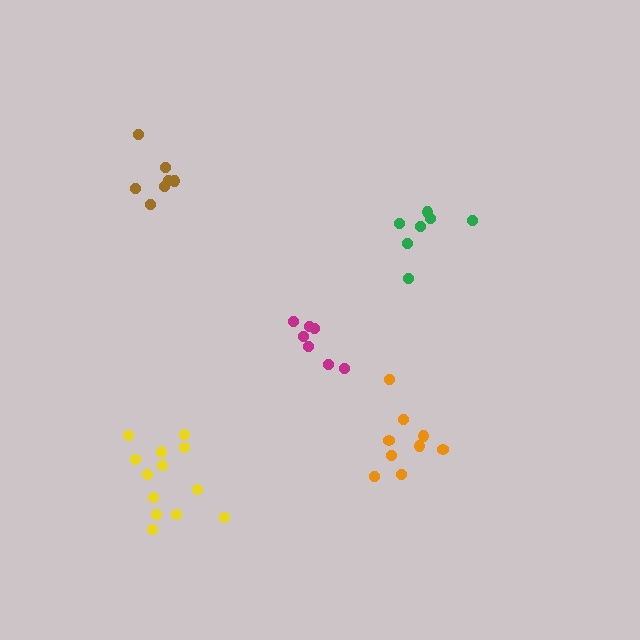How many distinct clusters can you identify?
There are 5 distinct clusters.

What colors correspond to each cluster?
The clusters are colored: orange, magenta, green, brown, yellow.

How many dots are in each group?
Group 1: 9 dots, Group 2: 7 dots, Group 3: 7 dots, Group 4: 7 dots, Group 5: 13 dots (43 total).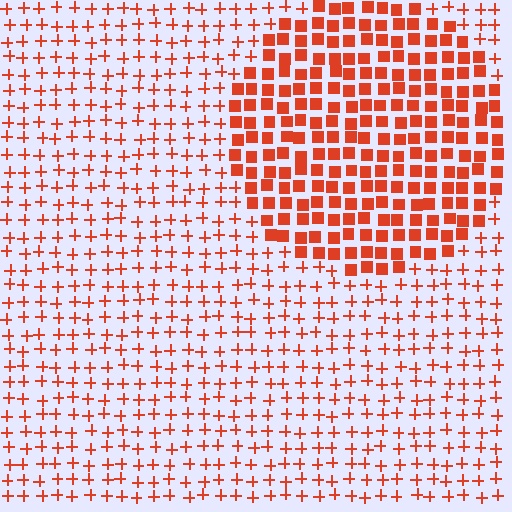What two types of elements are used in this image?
The image uses squares inside the circle region and plus signs outside it.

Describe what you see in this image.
The image is filled with small red elements arranged in a uniform grid. A circle-shaped region contains squares, while the surrounding area contains plus signs. The boundary is defined purely by the change in element shape.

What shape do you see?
I see a circle.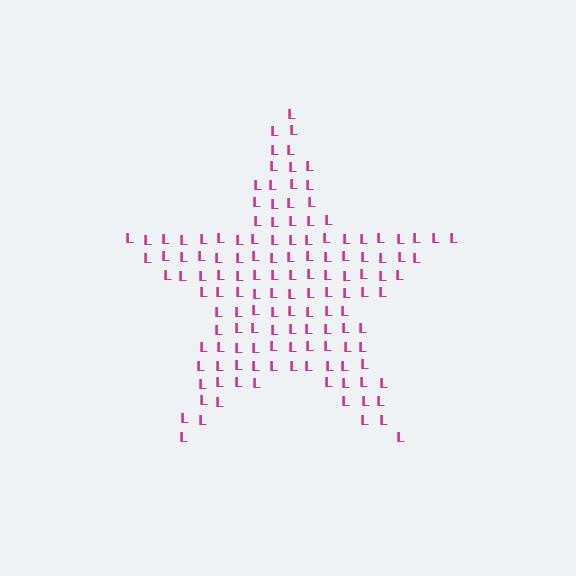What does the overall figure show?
The overall figure shows a star.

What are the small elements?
The small elements are letter L's.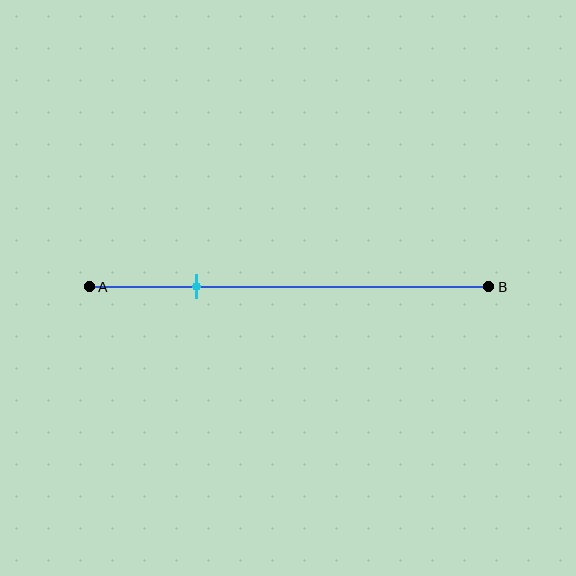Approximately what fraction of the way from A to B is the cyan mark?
The cyan mark is approximately 25% of the way from A to B.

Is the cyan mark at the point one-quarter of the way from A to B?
Yes, the mark is approximately at the one-quarter point.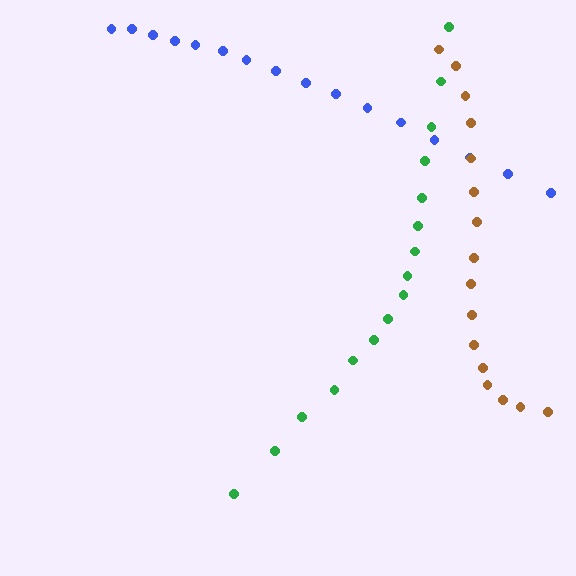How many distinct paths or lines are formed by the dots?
There are 3 distinct paths.